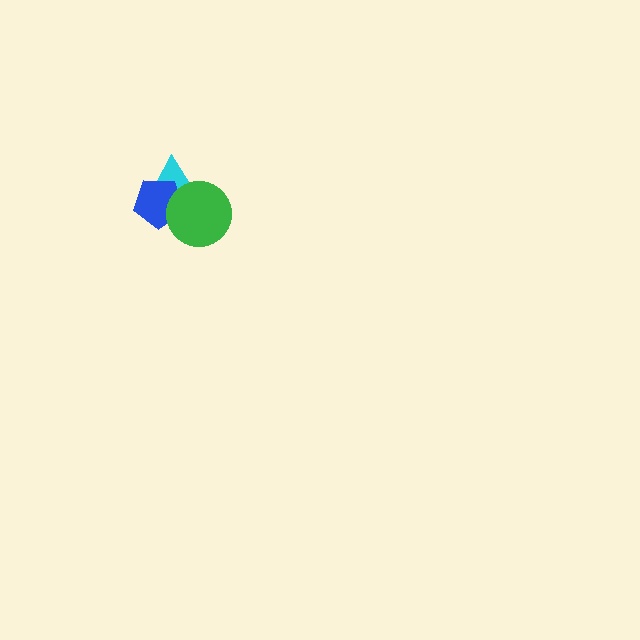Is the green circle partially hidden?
No, no other shape covers it.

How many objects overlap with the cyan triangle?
2 objects overlap with the cyan triangle.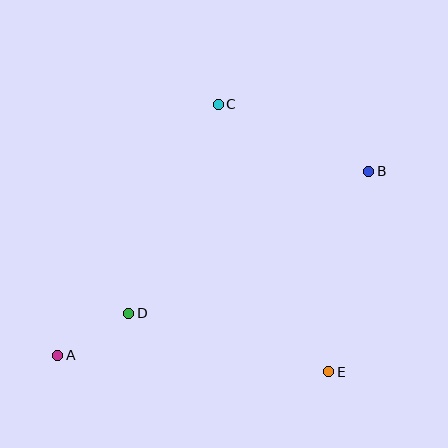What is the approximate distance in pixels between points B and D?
The distance between B and D is approximately 279 pixels.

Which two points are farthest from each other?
Points A and B are farthest from each other.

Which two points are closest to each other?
Points A and D are closest to each other.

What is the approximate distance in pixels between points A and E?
The distance between A and E is approximately 272 pixels.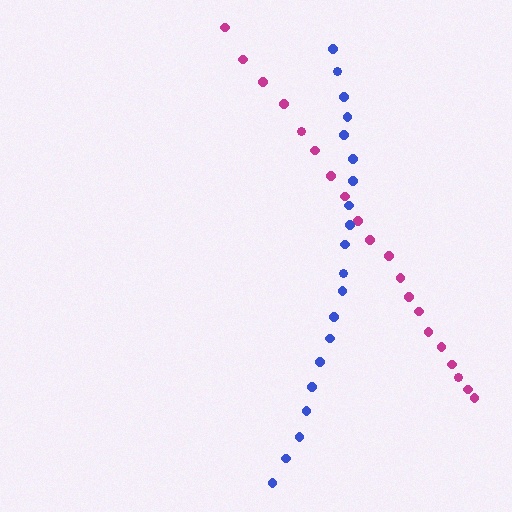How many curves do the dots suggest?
There are 2 distinct paths.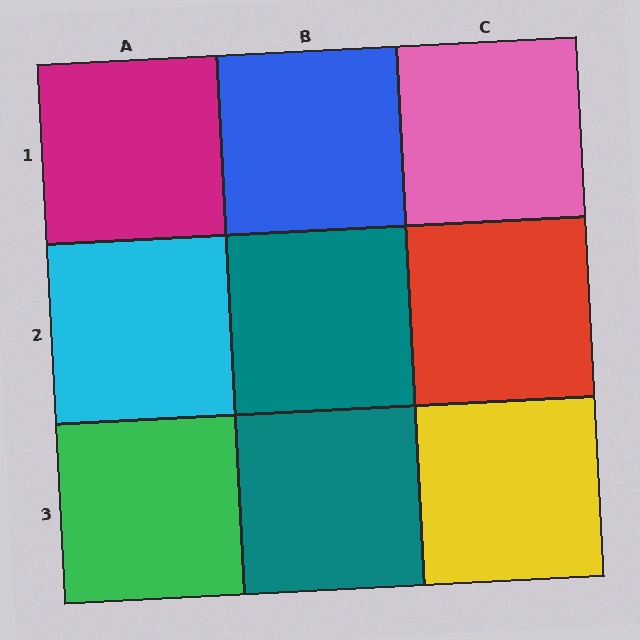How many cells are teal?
2 cells are teal.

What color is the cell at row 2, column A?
Cyan.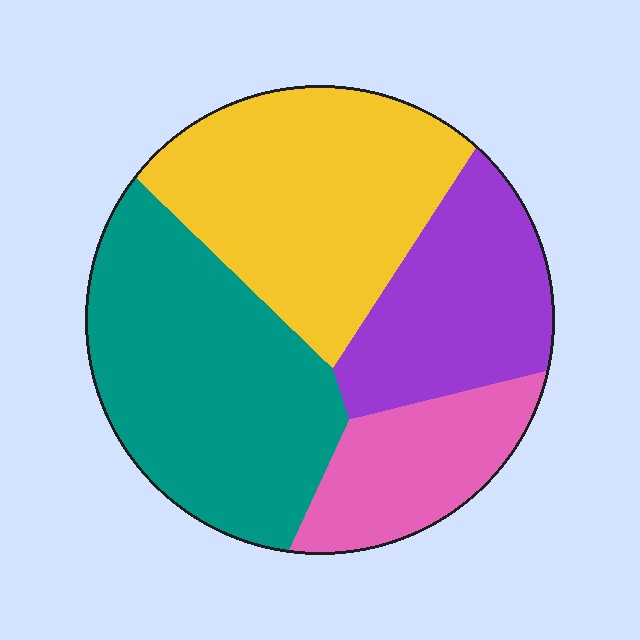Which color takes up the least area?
Pink, at roughly 15%.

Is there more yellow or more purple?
Yellow.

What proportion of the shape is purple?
Purple covers 20% of the shape.